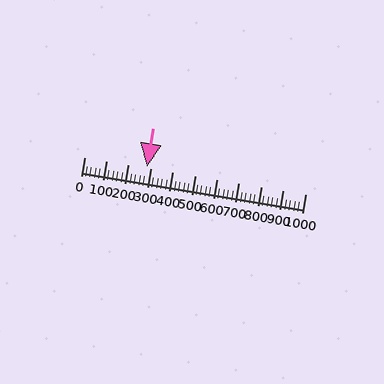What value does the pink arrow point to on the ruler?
The pink arrow points to approximately 285.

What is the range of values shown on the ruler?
The ruler shows values from 0 to 1000.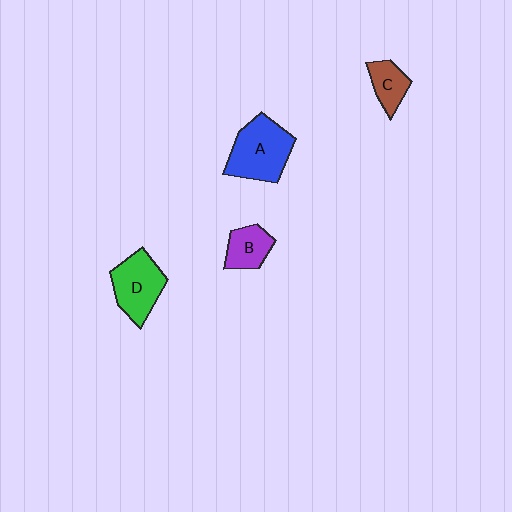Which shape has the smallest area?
Shape C (brown).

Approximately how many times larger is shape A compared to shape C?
Approximately 2.1 times.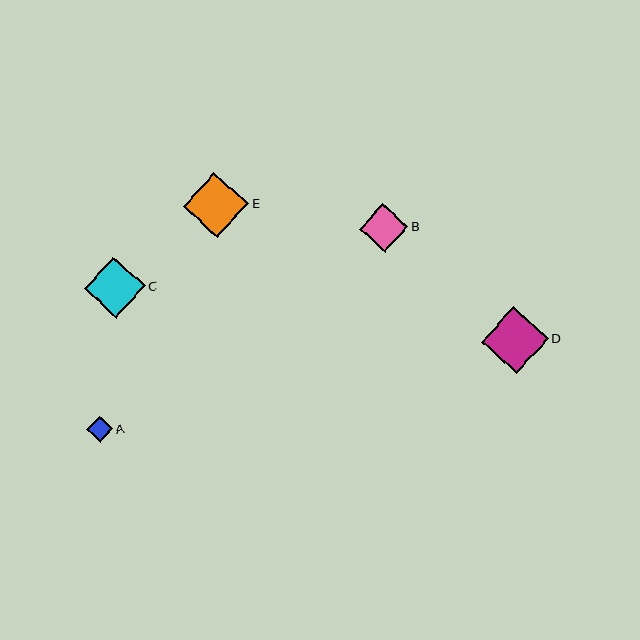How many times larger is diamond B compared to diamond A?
Diamond B is approximately 1.8 times the size of diamond A.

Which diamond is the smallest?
Diamond A is the smallest with a size of approximately 26 pixels.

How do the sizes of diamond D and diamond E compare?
Diamond D and diamond E are approximately the same size.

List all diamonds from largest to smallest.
From largest to smallest: D, E, C, B, A.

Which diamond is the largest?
Diamond D is the largest with a size of approximately 67 pixels.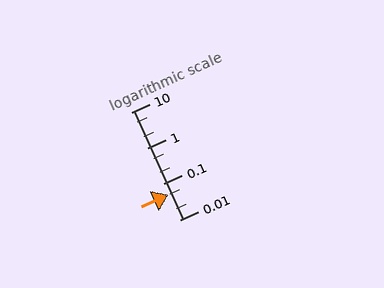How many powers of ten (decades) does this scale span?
The scale spans 3 decades, from 0.01 to 10.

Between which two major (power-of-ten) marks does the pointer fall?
The pointer is between 0.01 and 0.1.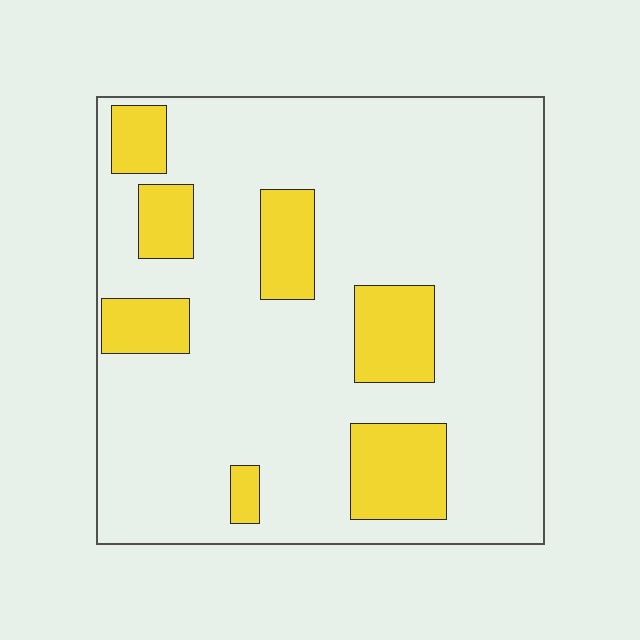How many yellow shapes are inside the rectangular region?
7.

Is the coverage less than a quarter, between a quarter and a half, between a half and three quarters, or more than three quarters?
Less than a quarter.